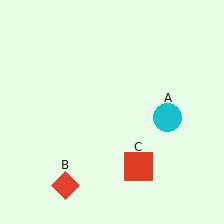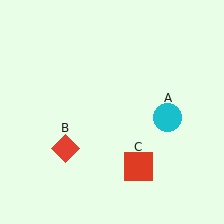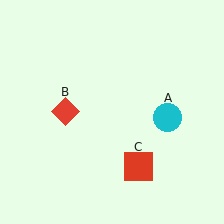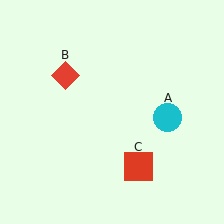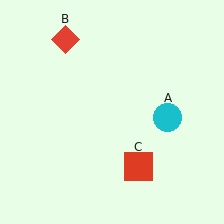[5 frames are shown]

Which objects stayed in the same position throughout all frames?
Cyan circle (object A) and red square (object C) remained stationary.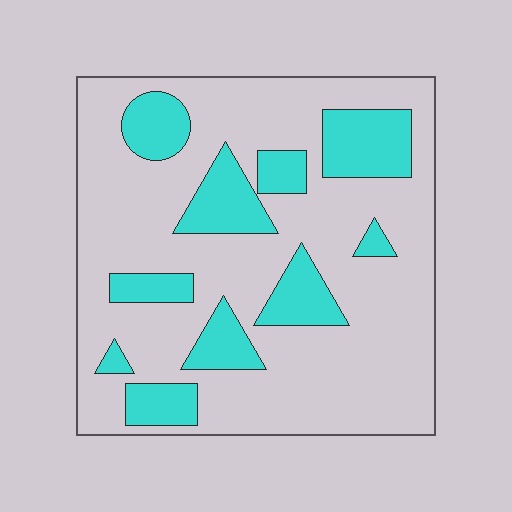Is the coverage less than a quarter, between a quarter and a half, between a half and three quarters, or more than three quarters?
Less than a quarter.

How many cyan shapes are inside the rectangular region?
10.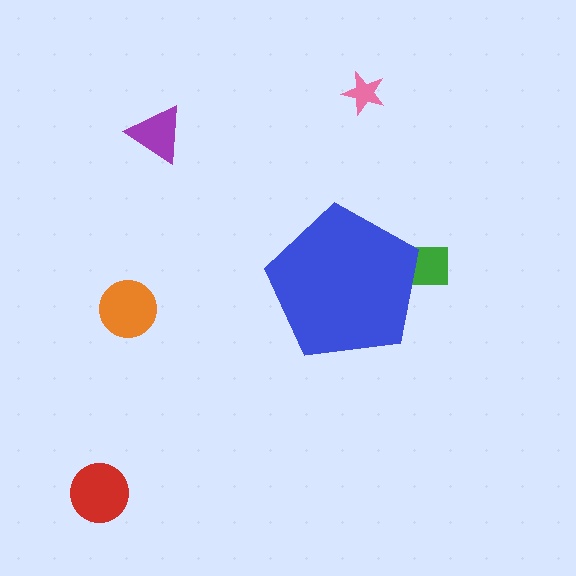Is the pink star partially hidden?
No, the pink star is fully visible.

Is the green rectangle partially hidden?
Yes, the green rectangle is partially hidden behind the blue pentagon.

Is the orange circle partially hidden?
No, the orange circle is fully visible.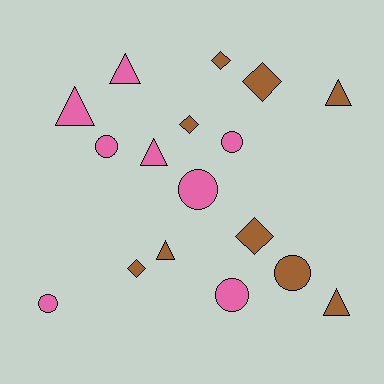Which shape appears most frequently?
Circle, with 6 objects.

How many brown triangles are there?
There are 3 brown triangles.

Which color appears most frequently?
Brown, with 9 objects.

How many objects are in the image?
There are 17 objects.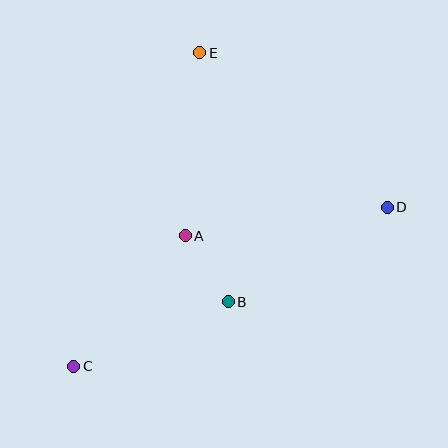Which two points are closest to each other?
Points A and B are closest to each other.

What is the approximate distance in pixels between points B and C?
The distance between B and C is approximately 167 pixels.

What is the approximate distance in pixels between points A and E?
The distance between A and E is approximately 184 pixels.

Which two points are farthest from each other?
Points C and D are farthest from each other.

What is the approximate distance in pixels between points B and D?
The distance between B and D is approximately 185 pixels.